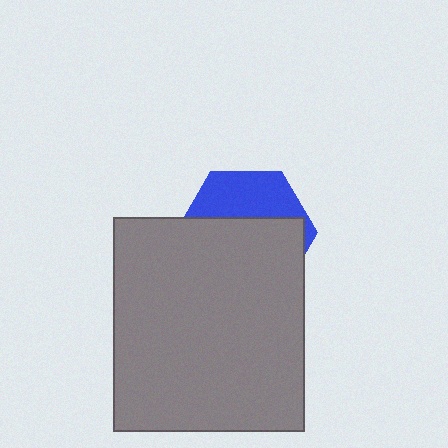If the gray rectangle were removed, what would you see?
You would see the complete blue hexagon.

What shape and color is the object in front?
The object in front is a gray rectangle.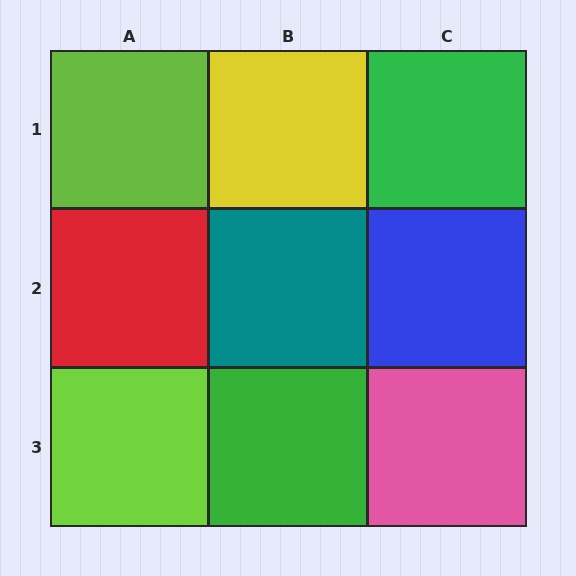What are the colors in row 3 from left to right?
Lime, green, pink.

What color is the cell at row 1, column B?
Yellow.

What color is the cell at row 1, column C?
Green.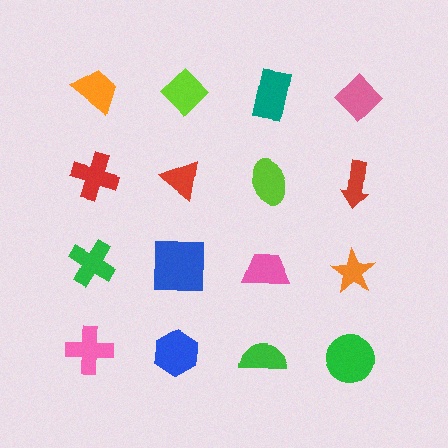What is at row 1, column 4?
A pink diamond.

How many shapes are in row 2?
4 shapes.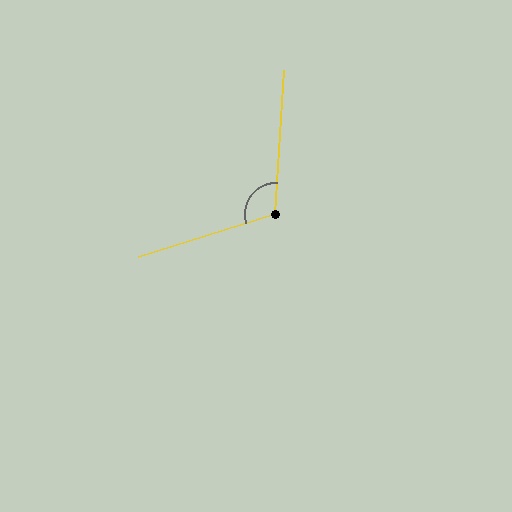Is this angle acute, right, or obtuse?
It is obtuse.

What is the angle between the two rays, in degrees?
Approximately 111 degrees.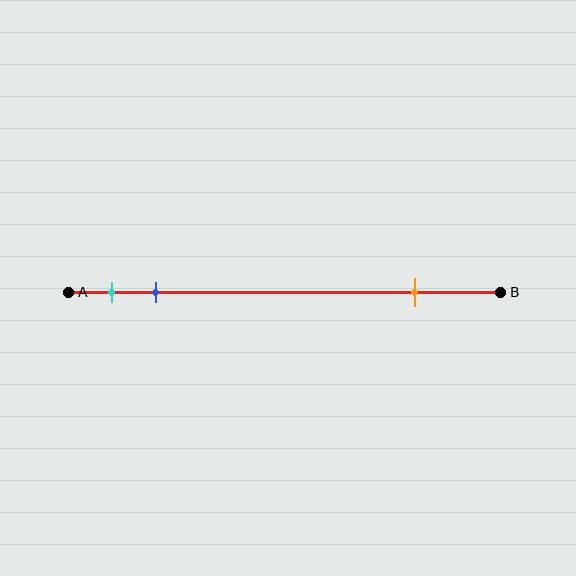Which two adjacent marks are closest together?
The cyan and blue marks are the closest adjacent pair.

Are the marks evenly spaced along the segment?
No, the marks are not evenly spaced.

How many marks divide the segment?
There are 3 marks dividing the segment.